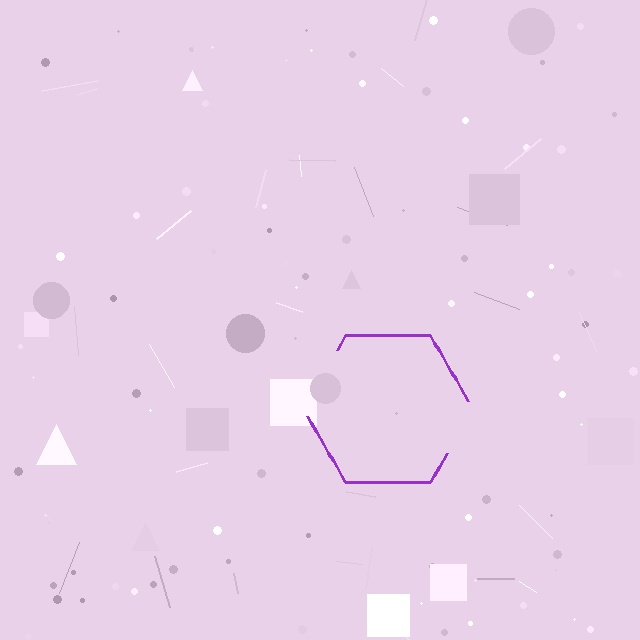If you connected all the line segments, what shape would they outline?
They would outline a hexagon.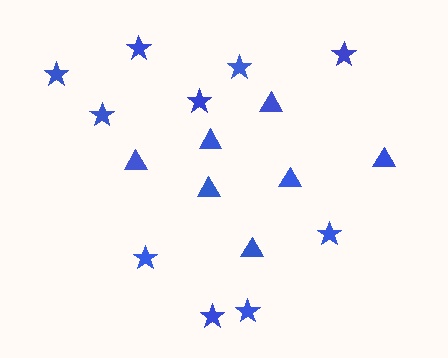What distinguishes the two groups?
There are 2 groups: one group of stars (10) and one group of triangles (7).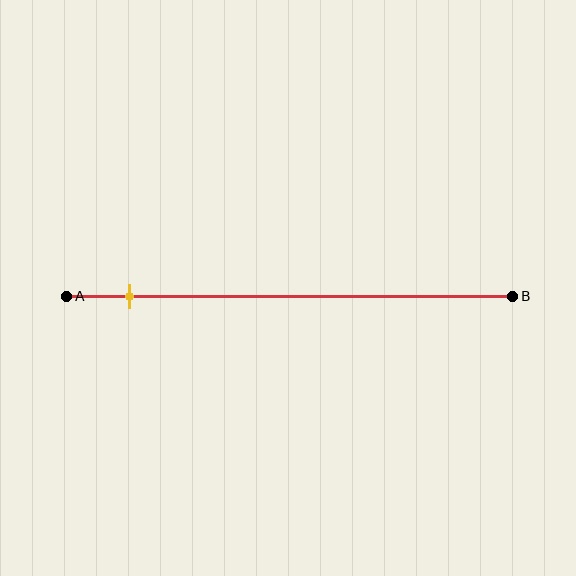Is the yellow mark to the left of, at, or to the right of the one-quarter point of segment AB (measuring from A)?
The yellow mark is to the left of the one-quarter point of segment AB.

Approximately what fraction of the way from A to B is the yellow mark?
The yellow mark is approximately 15% of the way from A to B.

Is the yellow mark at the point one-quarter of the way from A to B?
No, the mark is at about 15% from A, not at the 25% one-quarter point.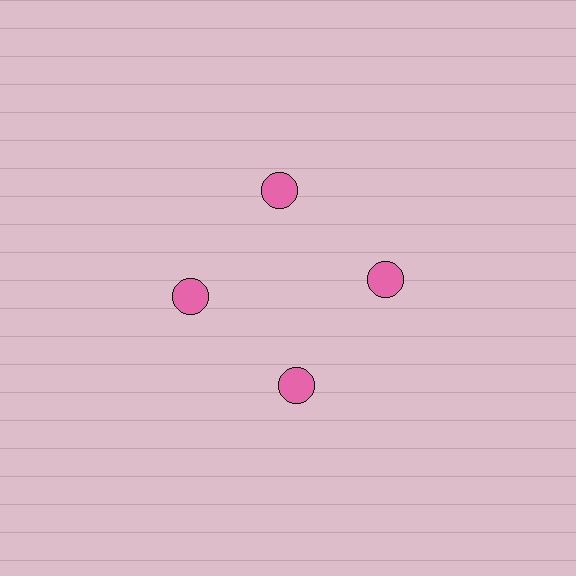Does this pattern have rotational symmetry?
Yes, this pattern has 4-fold rotational symmetry. It looks the same after rotating 90 degrees around the center.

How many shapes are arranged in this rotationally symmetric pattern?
There are 4 shapes, arranged in 4 groups of 1.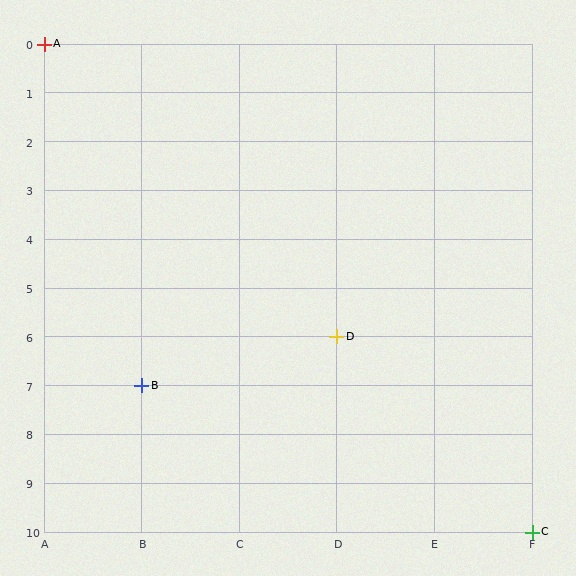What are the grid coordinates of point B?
Point B is at grid coordinates (B, 7).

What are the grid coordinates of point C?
Point C is at grid coordinates (F, 10).